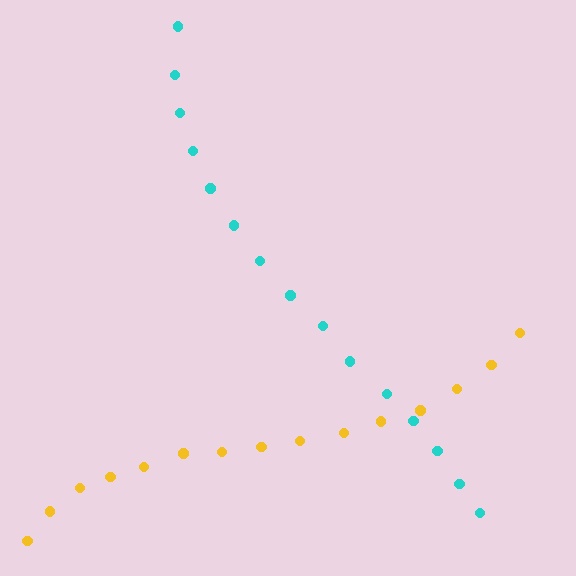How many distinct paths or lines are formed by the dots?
There are 2 distinct paths.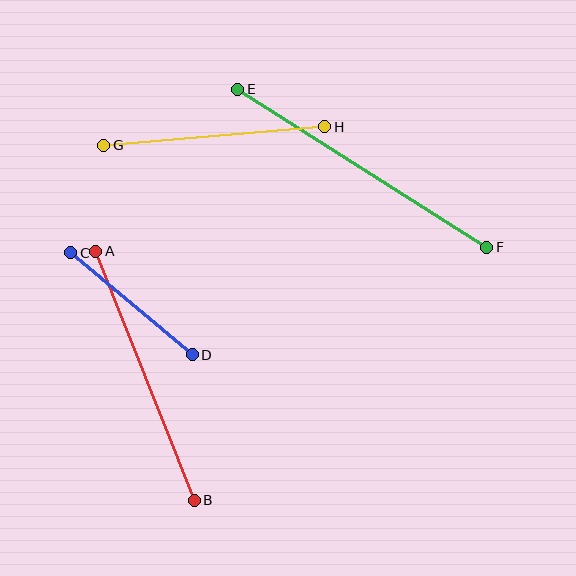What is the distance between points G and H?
The distance is approximately 222 pixels.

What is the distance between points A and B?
The distance is approximately 268 pixels.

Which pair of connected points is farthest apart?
Points E and F are farthest apart.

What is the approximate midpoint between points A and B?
The midpoint is at approximately (145, 376) pixels.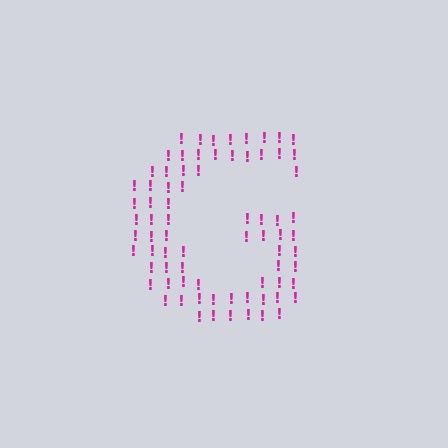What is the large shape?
The large shape is the letter G.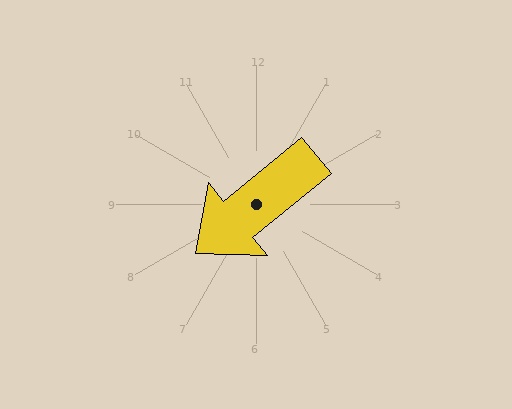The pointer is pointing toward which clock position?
Roughly 8 o'clock.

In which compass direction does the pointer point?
Southwest.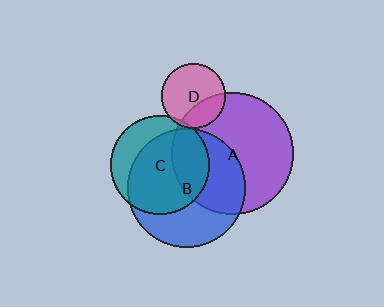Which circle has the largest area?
Circle A (purple).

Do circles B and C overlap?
Yes.